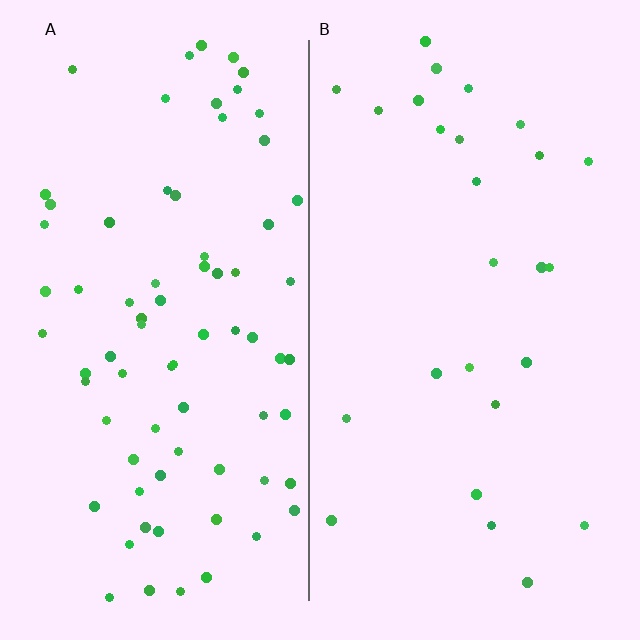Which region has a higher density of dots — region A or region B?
A (the left).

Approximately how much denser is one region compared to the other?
Approximately 2.9× — region A over region B.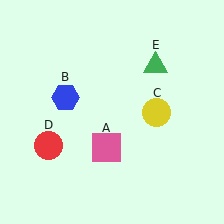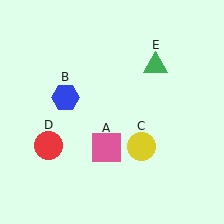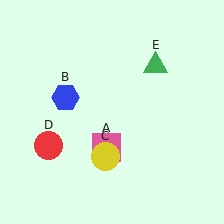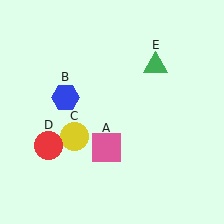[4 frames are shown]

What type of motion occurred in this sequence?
The yellow circle (object C) rotated clockwise around the center of the scene.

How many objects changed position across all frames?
1 object changed position: yellow circle (object C).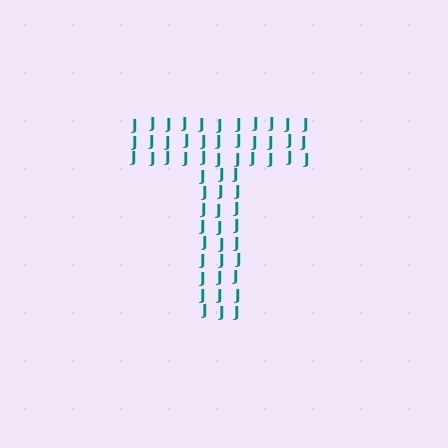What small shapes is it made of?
It is made of small letter J's.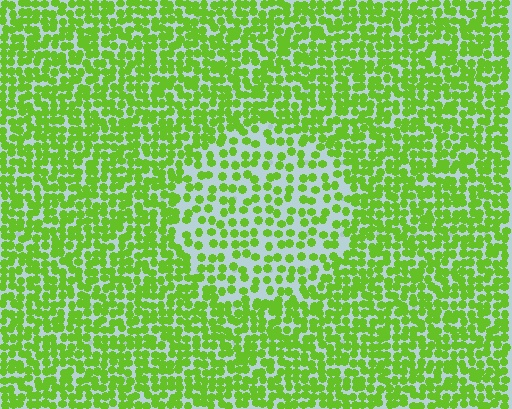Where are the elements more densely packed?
The elements are more densely packed outside the circle boundary.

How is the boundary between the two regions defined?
The boundary is defined by a change in element density (approximately 1.9x ratio). All elements are the same color, size, and shape.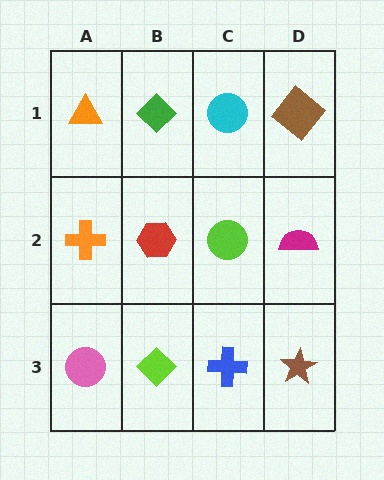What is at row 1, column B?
A green diamond.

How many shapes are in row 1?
4 shapes.